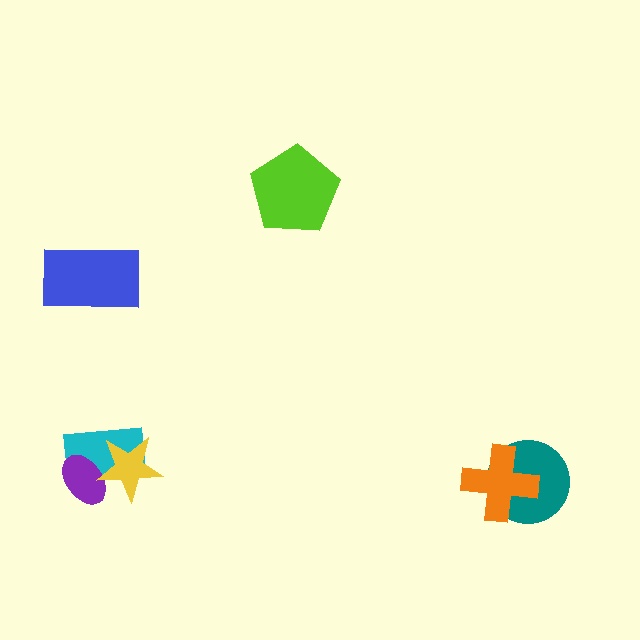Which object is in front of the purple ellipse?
The yellow star is in front of the purple ellipse.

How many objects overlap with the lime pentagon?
0 objects overlap with the lime pentagon.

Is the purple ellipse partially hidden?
Yes, it is partially covered by another shape.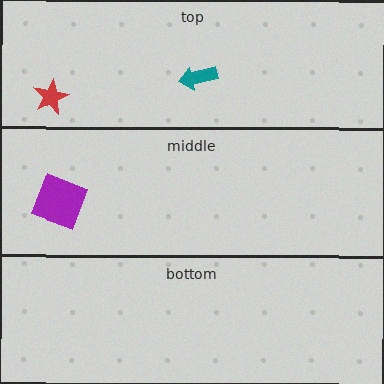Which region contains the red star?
The top region.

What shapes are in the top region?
The teal arrow, the red star.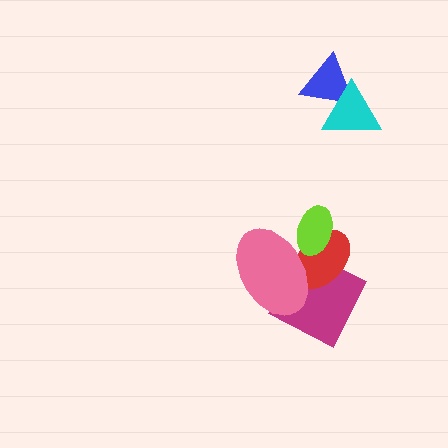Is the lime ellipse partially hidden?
Yes, it is partially covered by another shape.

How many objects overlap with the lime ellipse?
2 objects overlap with the lime ellipse.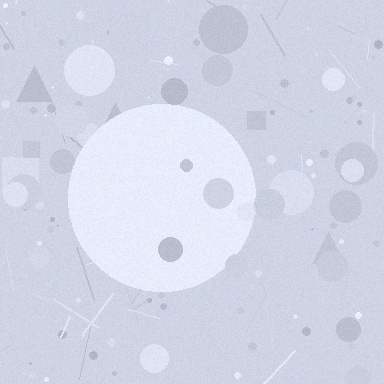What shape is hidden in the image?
A circle is hidden in the image.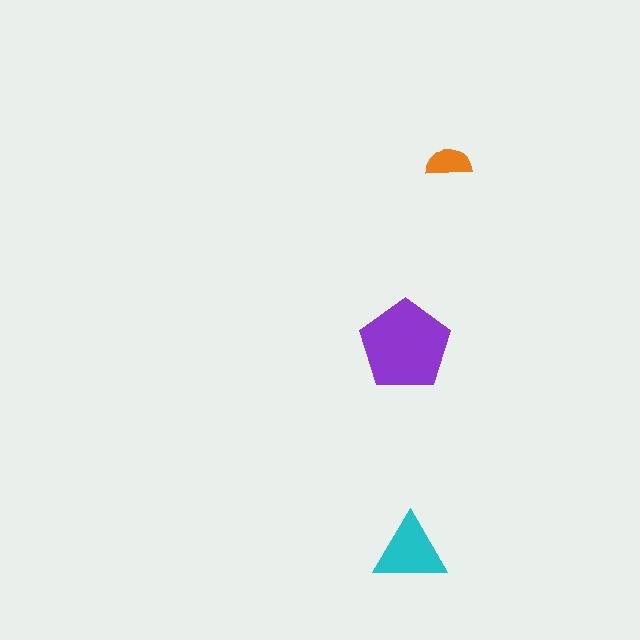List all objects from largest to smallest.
The purple pentagon, the cyan triangle, the orange semicircle.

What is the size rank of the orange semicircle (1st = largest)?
3rd.